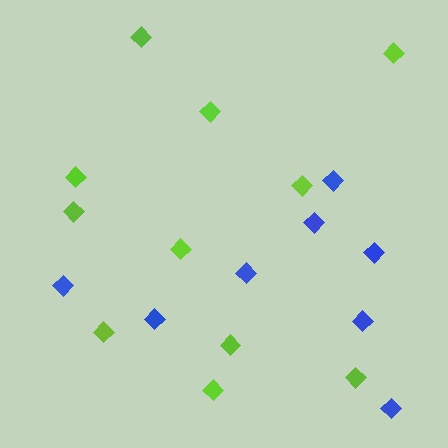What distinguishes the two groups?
There are 2 groups: one group of blue diamonds (8) and one group of lime diamonds (11).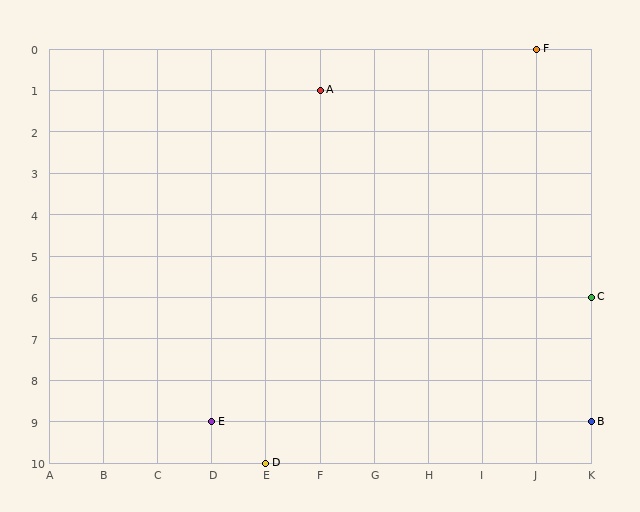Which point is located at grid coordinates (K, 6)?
Point C is at (K, 6).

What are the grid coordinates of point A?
Point A is at grid coordinates (F, 1).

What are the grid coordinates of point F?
Point F is at grid coordinates (J, 0).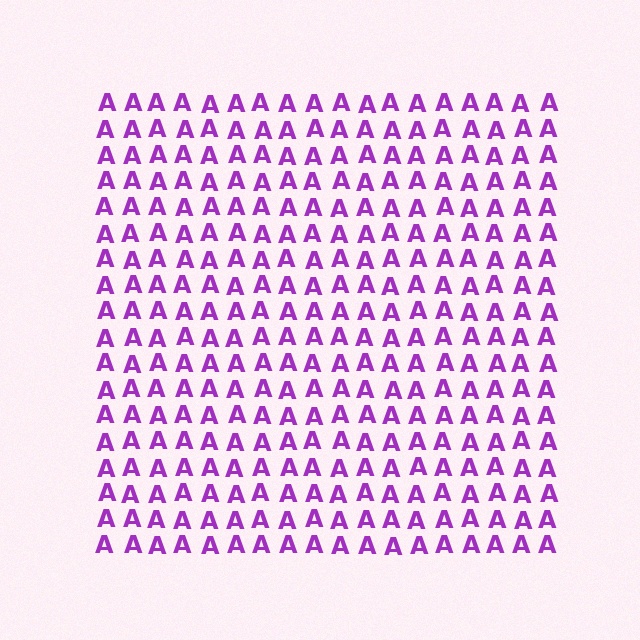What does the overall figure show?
The overall figure shows a square.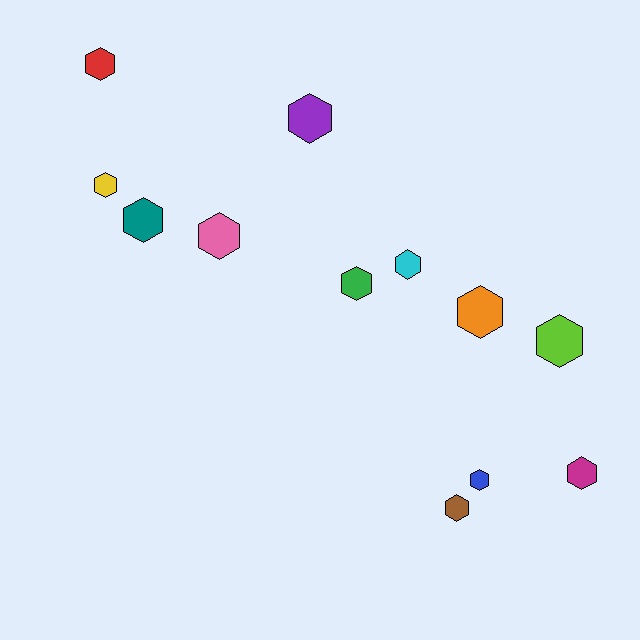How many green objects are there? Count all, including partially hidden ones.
There is 1 green object.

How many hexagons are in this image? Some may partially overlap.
There are 12 hexagons.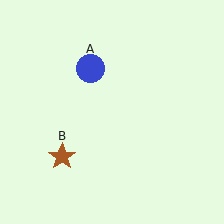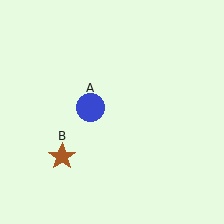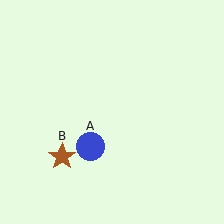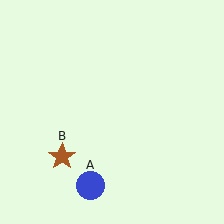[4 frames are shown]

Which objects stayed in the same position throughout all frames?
Brown star (object B) remained stationary.